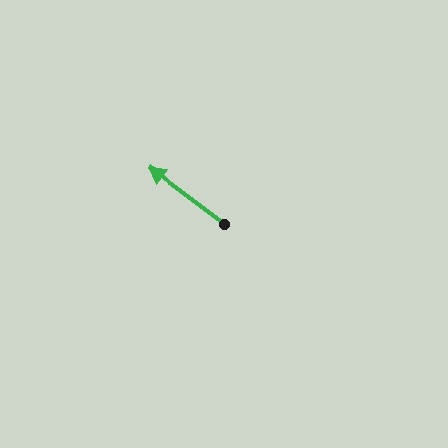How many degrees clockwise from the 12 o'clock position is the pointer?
Approximately 307 degrees.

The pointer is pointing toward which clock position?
Roughly 10 o'clock.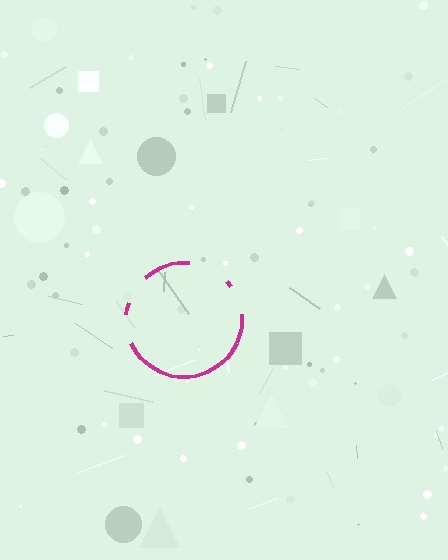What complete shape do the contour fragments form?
The contour fragments form a circle.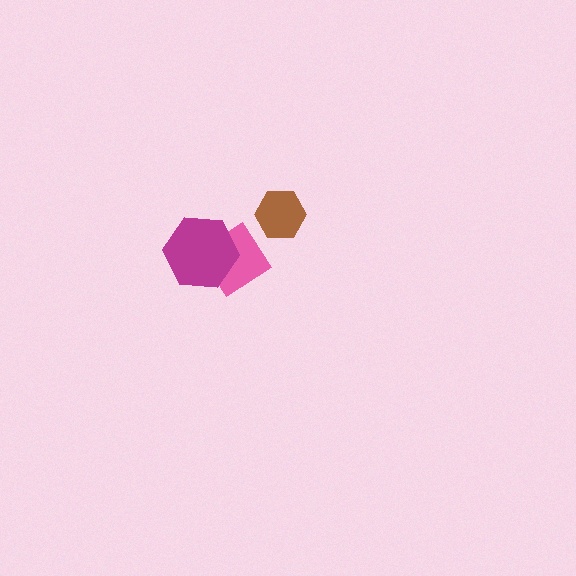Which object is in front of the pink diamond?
The magenta hexagon is in front of the pink diamond.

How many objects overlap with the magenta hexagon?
1 object overlaps with the magenta hexagon.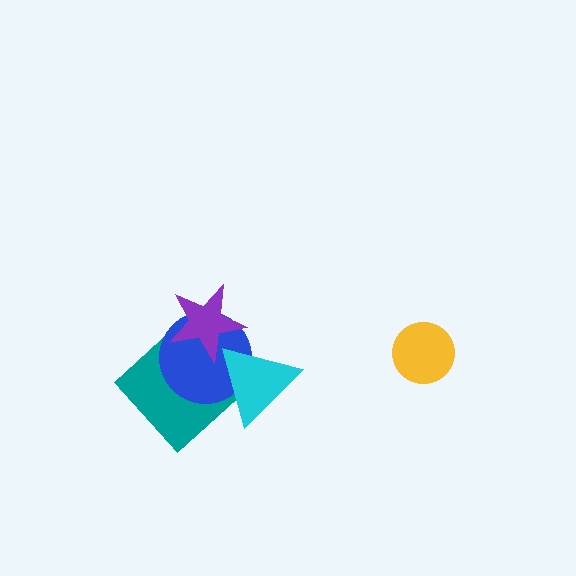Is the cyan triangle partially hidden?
Yes, it is partially covered by another shape.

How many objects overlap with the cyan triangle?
3 objects overlap with the cyan triangle.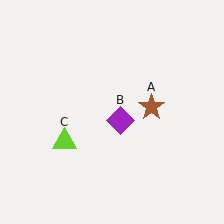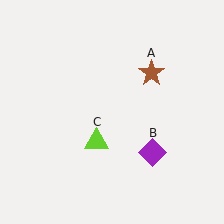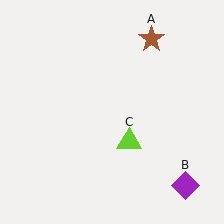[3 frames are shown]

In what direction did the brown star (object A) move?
The brown star (object A) moved up.